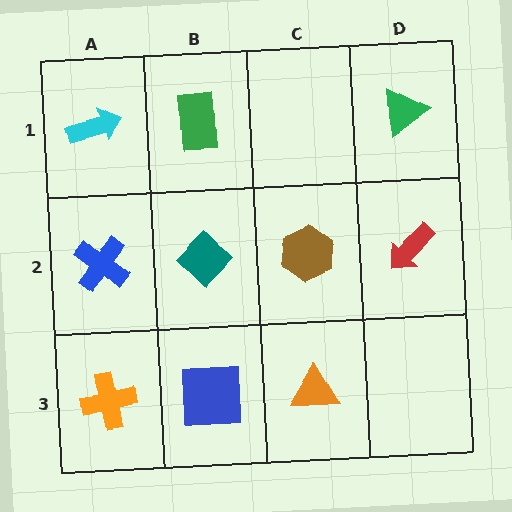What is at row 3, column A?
An orange cross.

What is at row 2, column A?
A blue cross.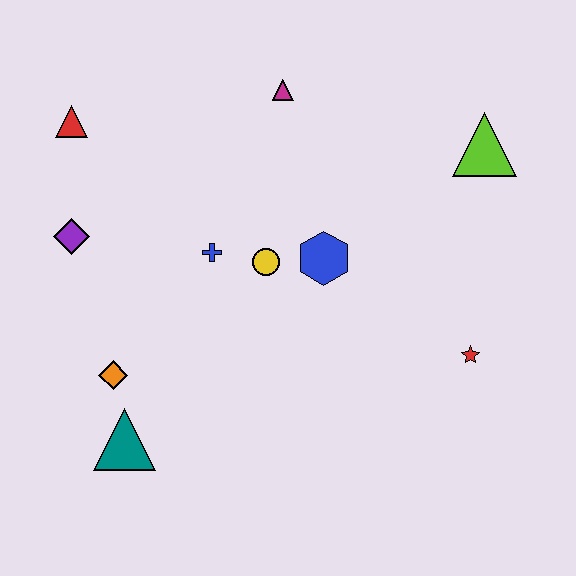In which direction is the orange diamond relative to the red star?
The orange diamond is to the left of the red star.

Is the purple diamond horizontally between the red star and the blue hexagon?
No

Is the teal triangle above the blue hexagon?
No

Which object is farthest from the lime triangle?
The teal triangle is farthest from the lime triangle.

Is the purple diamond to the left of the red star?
Yes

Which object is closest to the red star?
The blue hexagon is closest to the red star.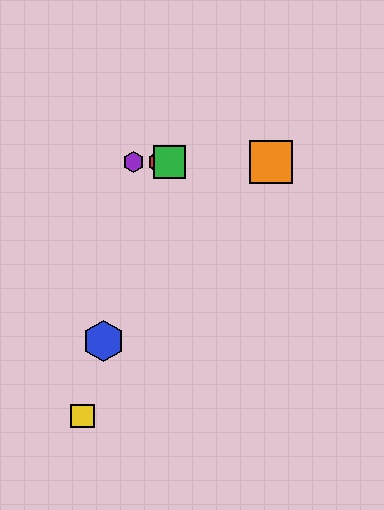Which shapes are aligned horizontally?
The red hexagon, the green square, the purple hexagon, the orange square are aligned horizontally.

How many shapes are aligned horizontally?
4 shapes (the red hexagon, the green square, the purple hexagon, the orange square) are aligned horizontally.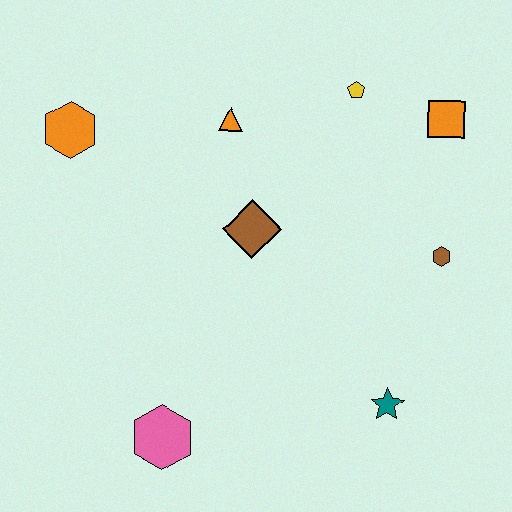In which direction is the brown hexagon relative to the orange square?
The brown hexagon is below the orange square.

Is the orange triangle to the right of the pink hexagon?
Yes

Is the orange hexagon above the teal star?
Yes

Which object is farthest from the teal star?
The orange hexagon is farthest from the teal star.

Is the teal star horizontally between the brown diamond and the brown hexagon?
Yes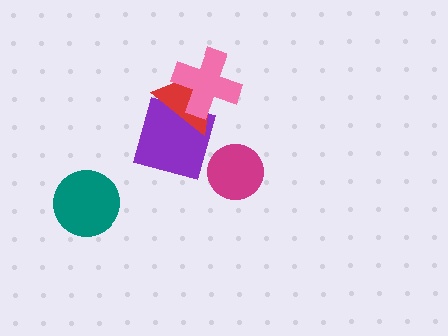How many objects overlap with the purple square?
1 object overlaps with the purple square.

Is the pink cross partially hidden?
No, no other shape covers it.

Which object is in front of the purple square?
The red triangle is in front of the purple square.